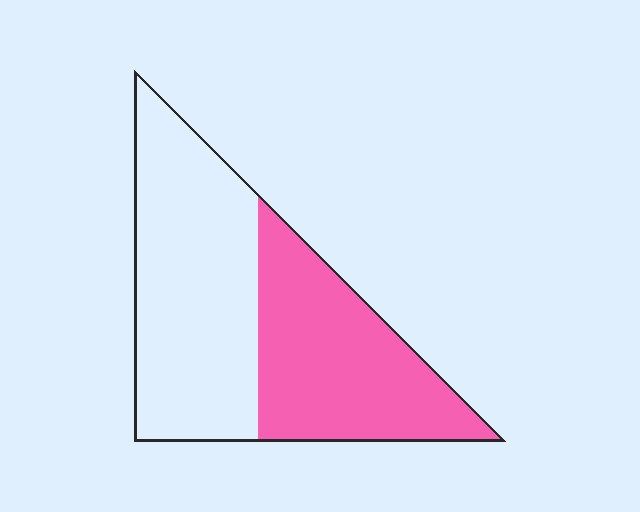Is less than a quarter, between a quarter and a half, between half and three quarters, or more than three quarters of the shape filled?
Between a quarter and a half.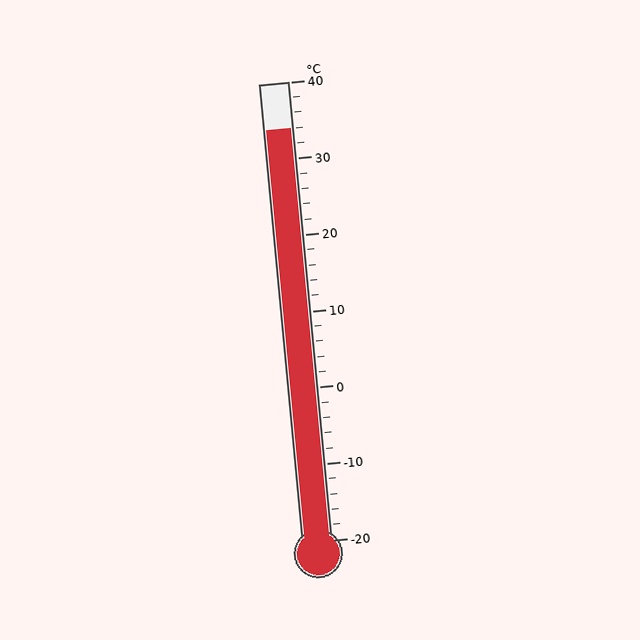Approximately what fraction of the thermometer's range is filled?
The thermometer is filled to approximately 90% of its range.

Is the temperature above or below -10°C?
The temperature is above -10°C.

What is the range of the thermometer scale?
The thermometer scale ranges from -20°C to 40°C.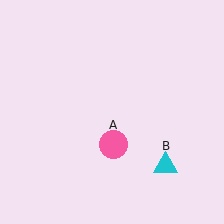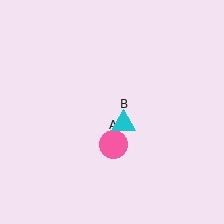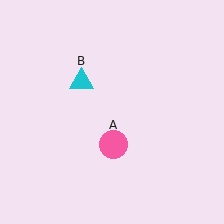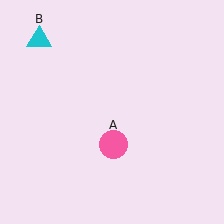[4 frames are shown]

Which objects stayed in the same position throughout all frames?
Pink circle (object A) remained stationary.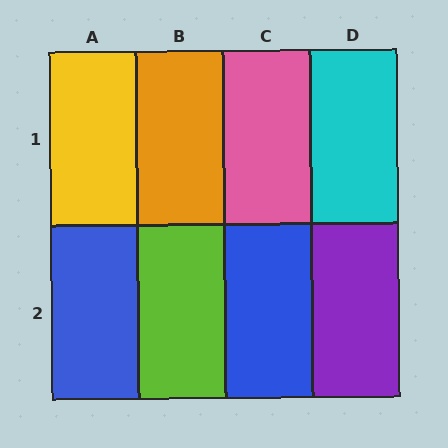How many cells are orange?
1 cell is orange.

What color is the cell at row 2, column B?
Lime.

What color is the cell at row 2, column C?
Blue.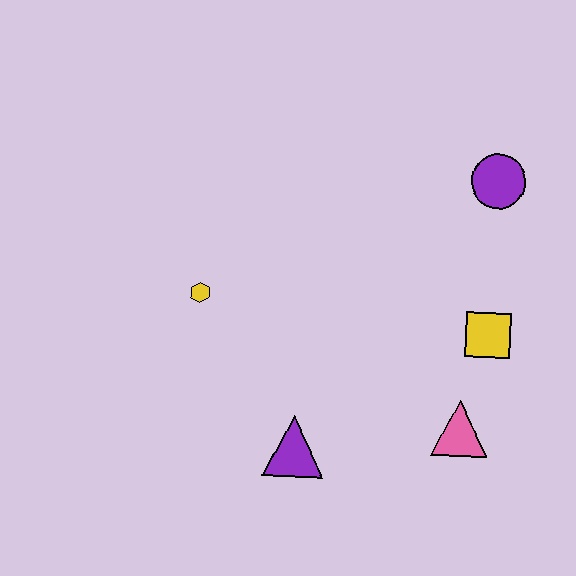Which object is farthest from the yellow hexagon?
The purple circle is farthest from the yellow hexagon.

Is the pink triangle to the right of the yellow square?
No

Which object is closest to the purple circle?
The yellow square is closest to the purple circle.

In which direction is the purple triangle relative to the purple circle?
The purple triangle is below the purple circle.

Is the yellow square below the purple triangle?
No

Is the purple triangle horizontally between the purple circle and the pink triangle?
No